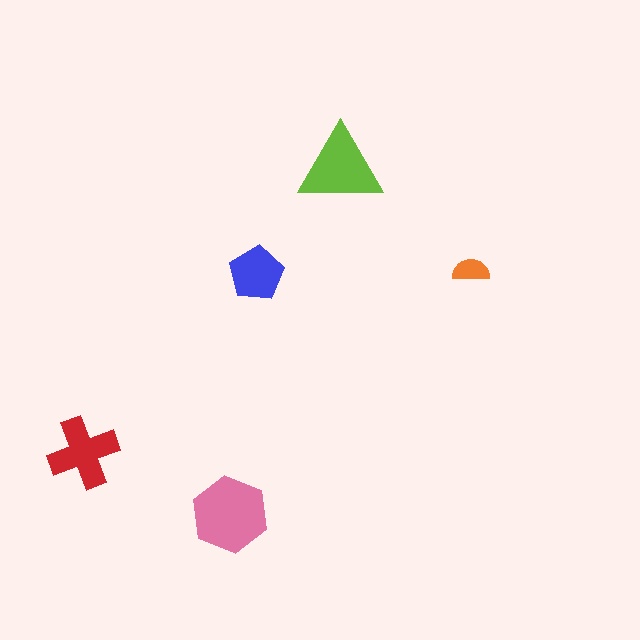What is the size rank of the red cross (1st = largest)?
3rd.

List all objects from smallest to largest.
The orange semicircle, the blue pentagon, the red cross, the lime triangle, the pink hexagon.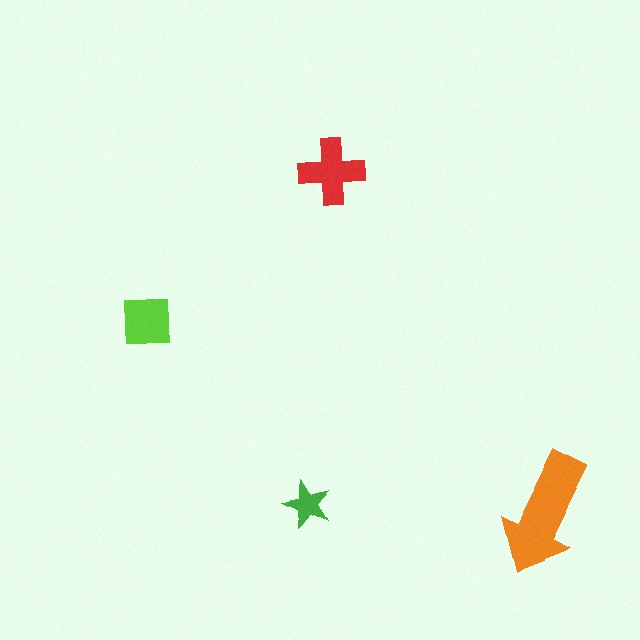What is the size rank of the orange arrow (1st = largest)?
1st.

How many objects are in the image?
There are 4 objects in the image.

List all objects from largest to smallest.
The orange arrow, the red cross, the lime square, the green star.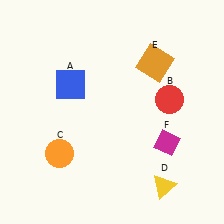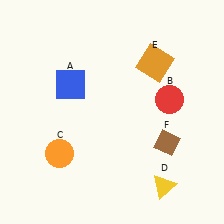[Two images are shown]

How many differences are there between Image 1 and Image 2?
There is 1 difference between the two images.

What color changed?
The diamond (F) changed from magenta in Image 1 to brown in Image 2.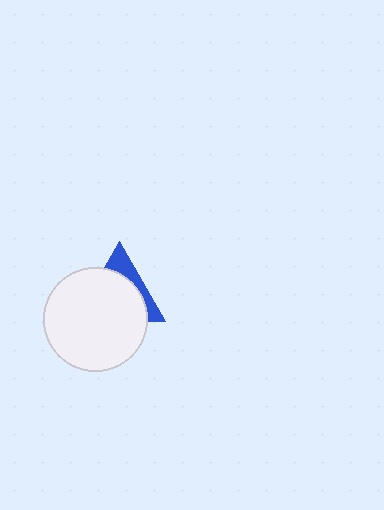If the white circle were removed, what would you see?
You would see the complete blue triangle.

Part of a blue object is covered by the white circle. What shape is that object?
It is a triangle.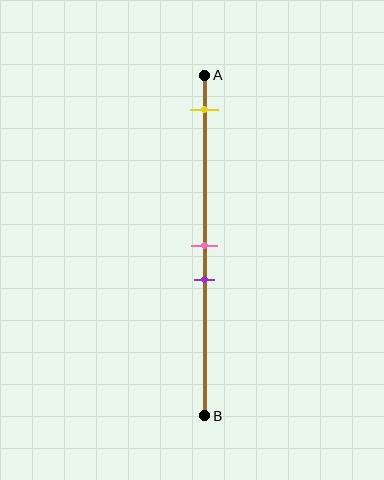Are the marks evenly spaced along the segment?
No, the marks are not evenly spaced.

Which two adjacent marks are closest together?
The pink and purple marks are the closest adjacent pair.